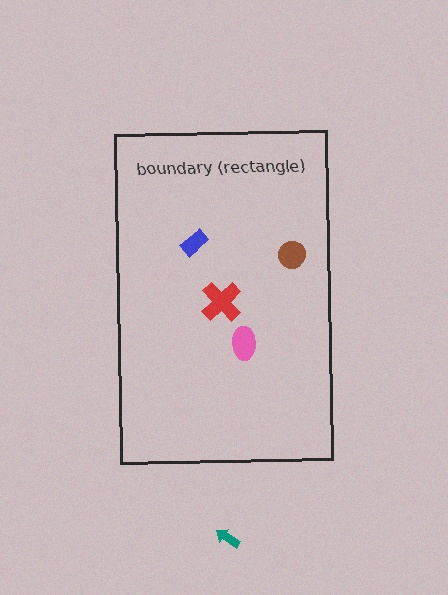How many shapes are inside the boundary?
4 inside, 1 outside.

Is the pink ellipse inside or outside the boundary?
Inside.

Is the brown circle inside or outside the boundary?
Inside.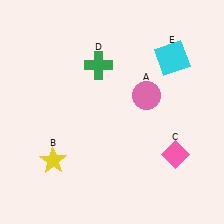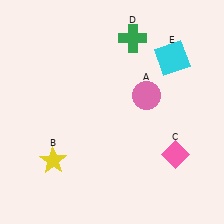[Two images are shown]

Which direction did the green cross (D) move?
The green cross (D) moved right.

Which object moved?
The green cross (D) moved right.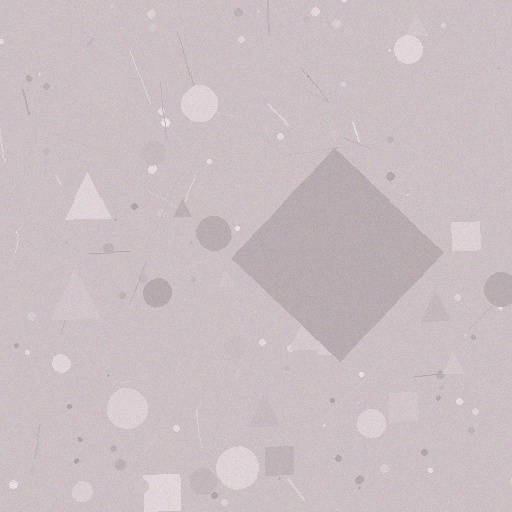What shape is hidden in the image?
A diamond is hidden in the image.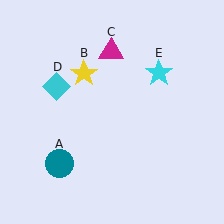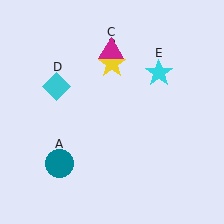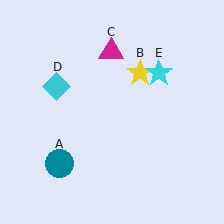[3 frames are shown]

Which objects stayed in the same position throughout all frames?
Teal circle (object A) and magenta triangle (object C) and cyan diamond (object D) and cyan star (object E) remained stationary.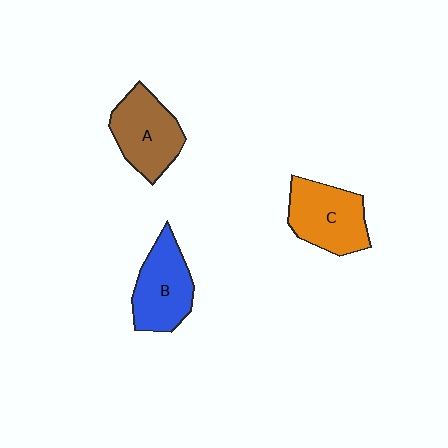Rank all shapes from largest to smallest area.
From largest to smallest: C (orange), A (brown), B (blue).